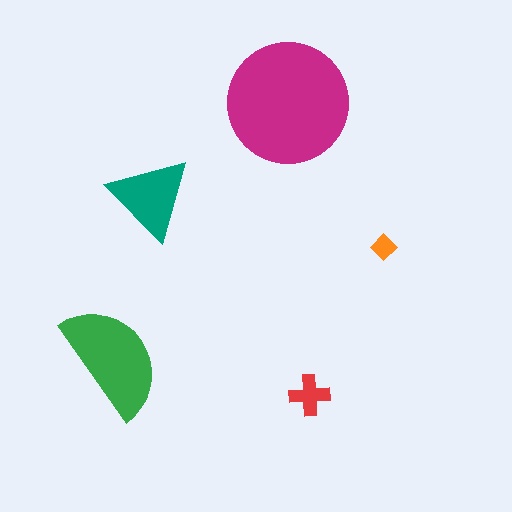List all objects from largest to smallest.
The magenta circle, the green semicircle, the teal triangle, the red cross, the orange diamond.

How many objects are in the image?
There are 5 objects in the image.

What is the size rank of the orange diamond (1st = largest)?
5th.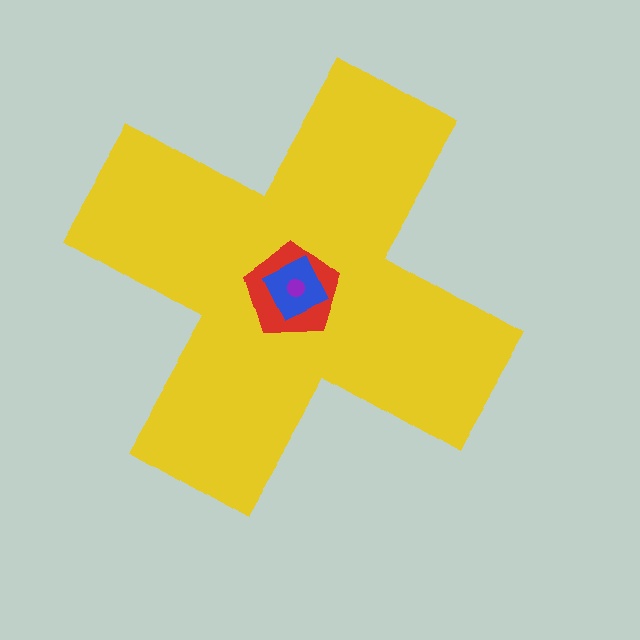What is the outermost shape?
The yellow cross.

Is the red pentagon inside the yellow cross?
Yes.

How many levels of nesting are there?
4.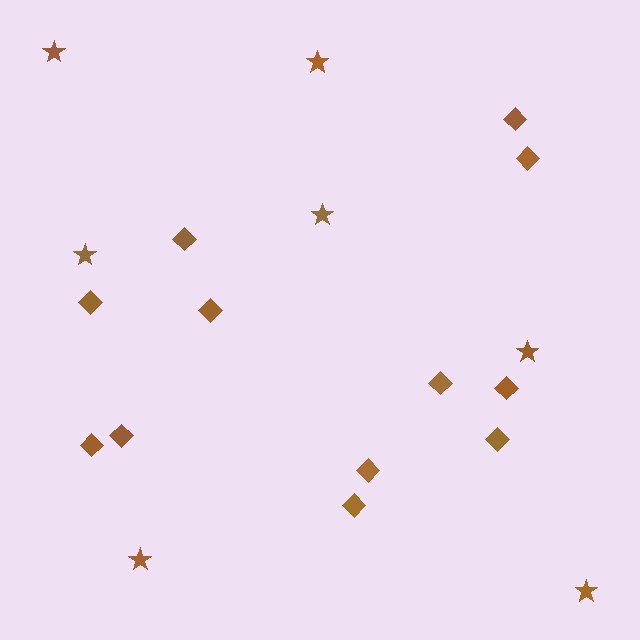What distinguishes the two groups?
There are 2 groups: one group of stars (7) and one group of diamonds (12).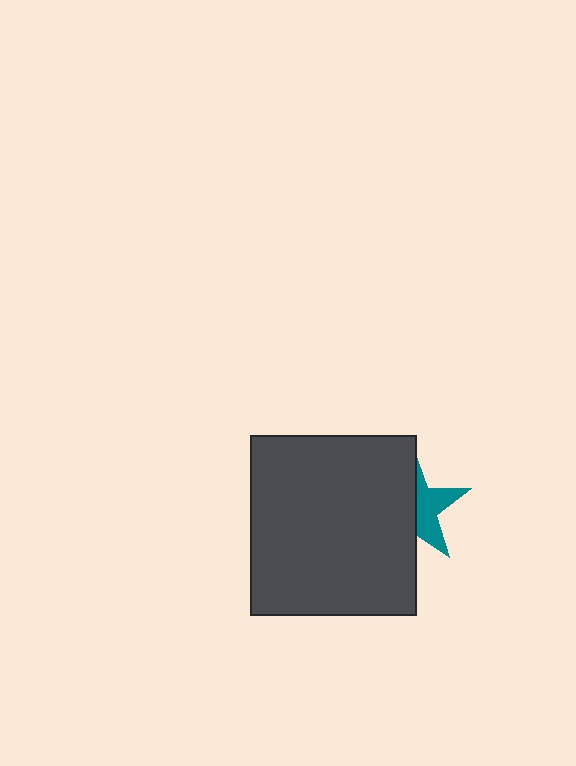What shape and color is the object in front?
The object in front is a dark gray rectangle.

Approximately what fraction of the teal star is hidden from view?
Roughly 58% of the teal star is hidden behind the dark gray rectangle.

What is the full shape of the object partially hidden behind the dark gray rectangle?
The partially hidden object is a teal star.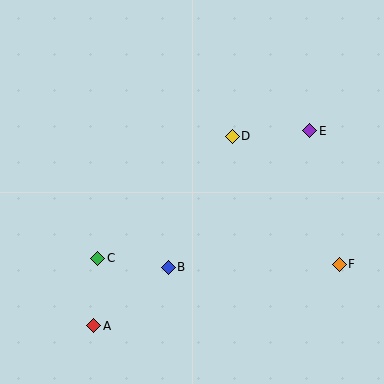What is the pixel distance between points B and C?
The distance between B and C is 71 pixels.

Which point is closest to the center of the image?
Point D at (232, 136) is closest to the center.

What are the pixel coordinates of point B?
Point B is at (168, 267).